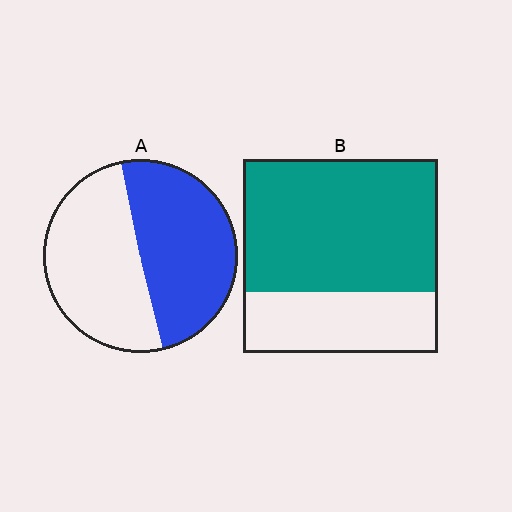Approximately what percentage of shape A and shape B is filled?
A is approximately 50% and B is approximately 70%.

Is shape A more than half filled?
Roughly half.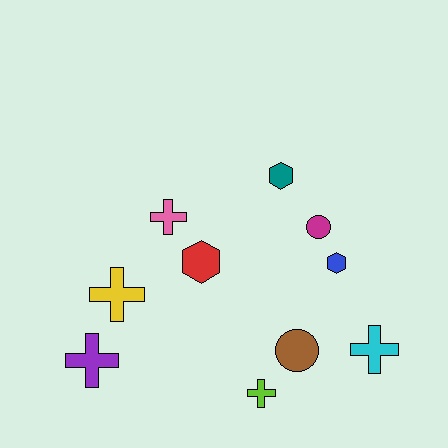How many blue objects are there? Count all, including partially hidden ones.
There is 1 blue object.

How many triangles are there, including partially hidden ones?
There are no triangles.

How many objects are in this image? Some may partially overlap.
There are 10 objects.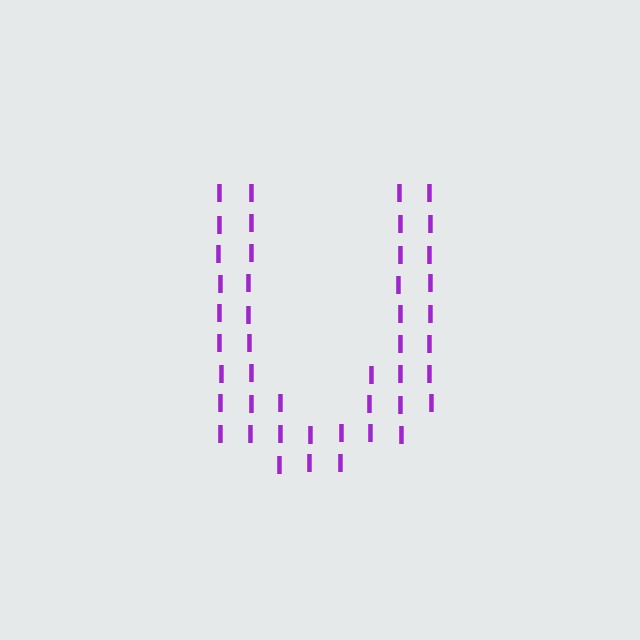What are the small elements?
The small elements are letter I's.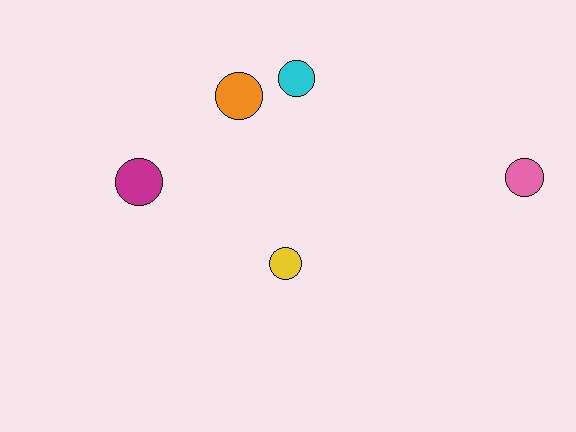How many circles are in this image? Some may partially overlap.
There are 5 circles.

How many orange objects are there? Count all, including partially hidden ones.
There is 1 orange object.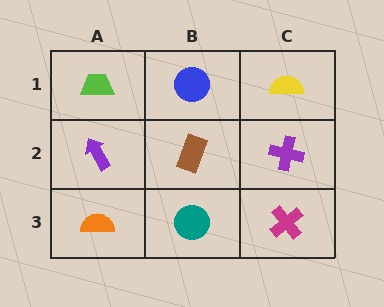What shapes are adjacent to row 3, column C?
A purple cross (row 2, column C), a teal circle (row 3, column B).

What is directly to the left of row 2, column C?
A brown rectangle.